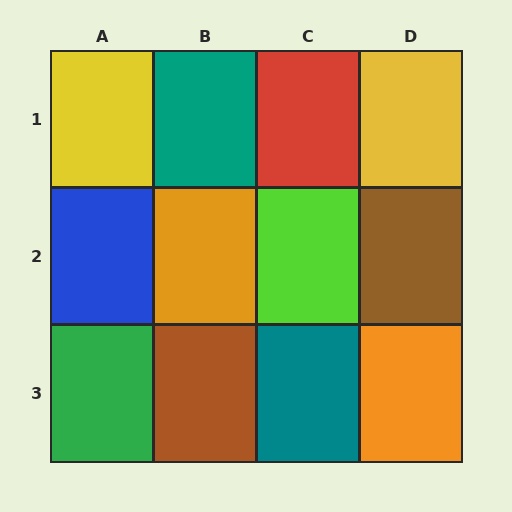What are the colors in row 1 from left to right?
Yellow, teal, red, yellow.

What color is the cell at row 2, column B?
Orange.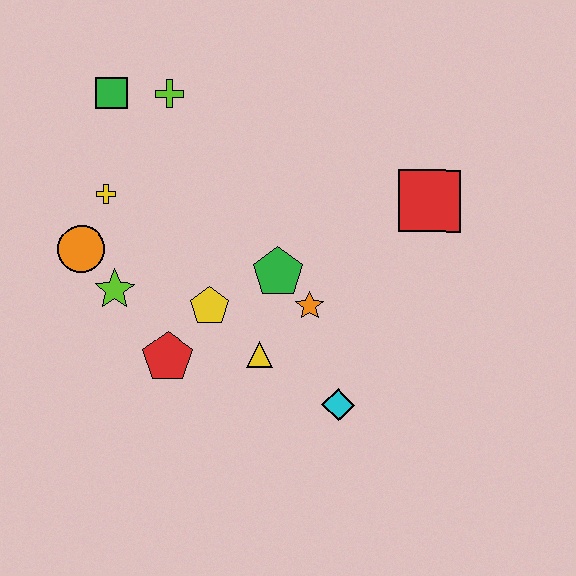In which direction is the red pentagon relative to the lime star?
The red pentagon is below the lime star.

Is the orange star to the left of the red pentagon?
No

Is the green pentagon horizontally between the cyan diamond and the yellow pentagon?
Yes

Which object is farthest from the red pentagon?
The red square is farthest from the red pentagon.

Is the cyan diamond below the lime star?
Yes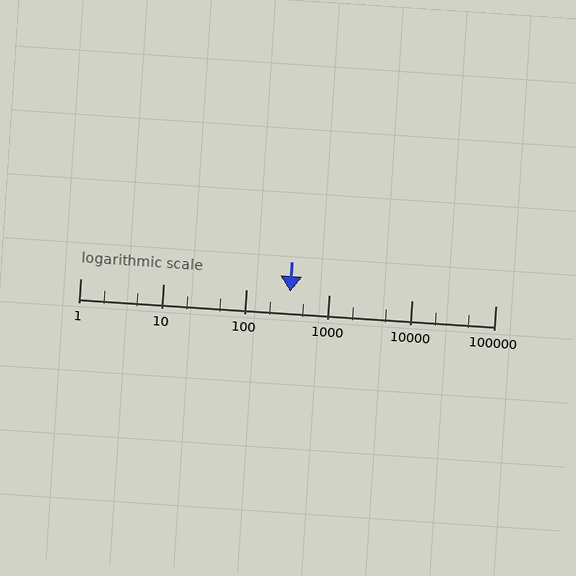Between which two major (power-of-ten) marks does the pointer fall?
The pointer is between 100 and 1000.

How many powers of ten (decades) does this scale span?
The scale spans 5 decades, from 1 to 100000.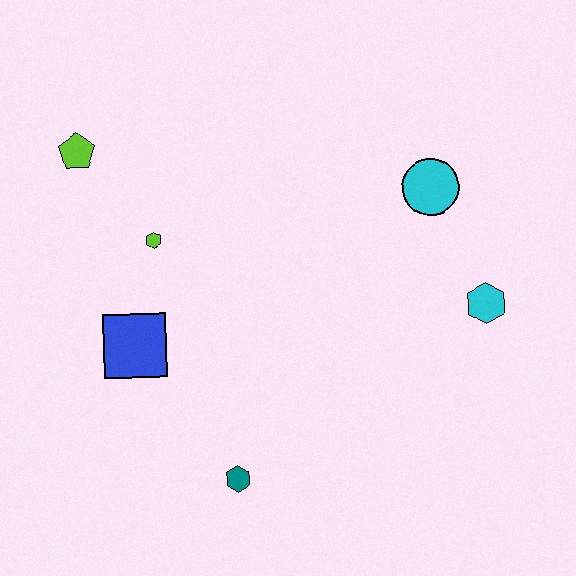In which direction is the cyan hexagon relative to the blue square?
The cyan hexagon is to the right of the blue square.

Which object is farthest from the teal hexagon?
The lime pentagon is farthest from the teal hexagon.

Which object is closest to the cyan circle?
The cyan hexagon is closest to the cyan circle.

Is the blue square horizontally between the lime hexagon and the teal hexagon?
No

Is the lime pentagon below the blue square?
No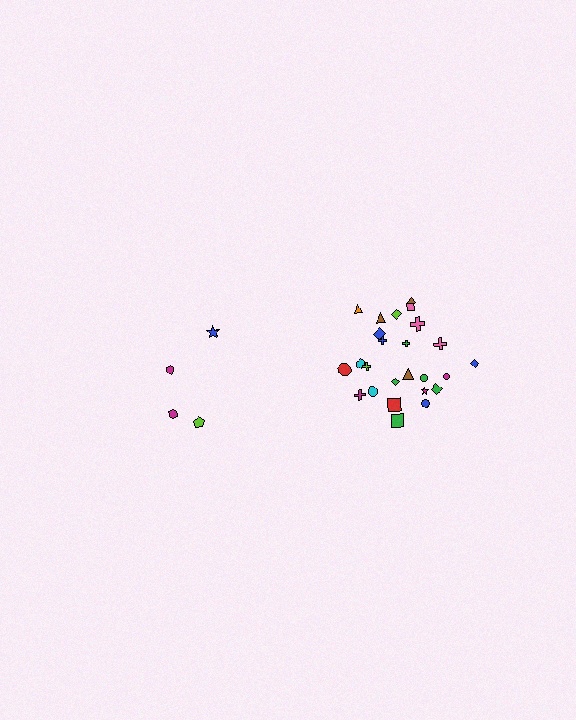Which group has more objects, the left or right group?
The right group.